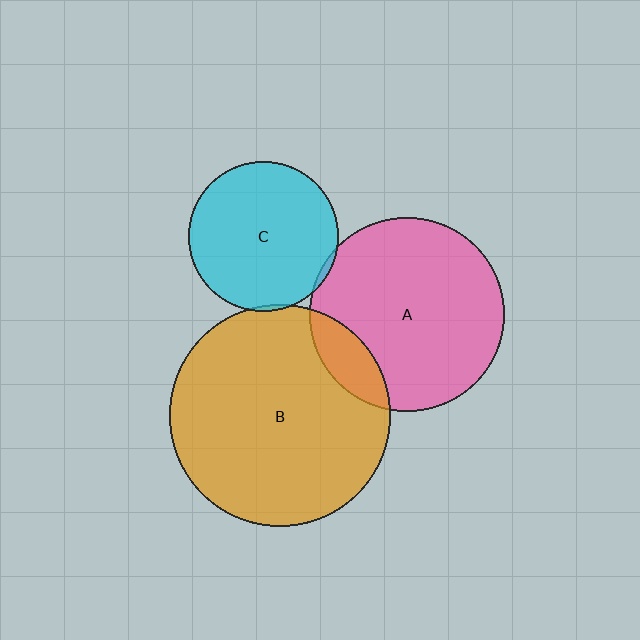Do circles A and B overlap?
Yes.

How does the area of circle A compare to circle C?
Approximately 1.7 times.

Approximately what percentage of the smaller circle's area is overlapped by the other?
Approximately 15%.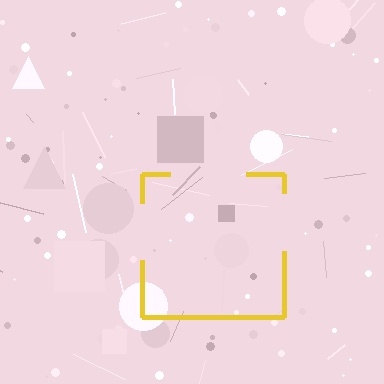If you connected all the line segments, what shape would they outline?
They would outline a square.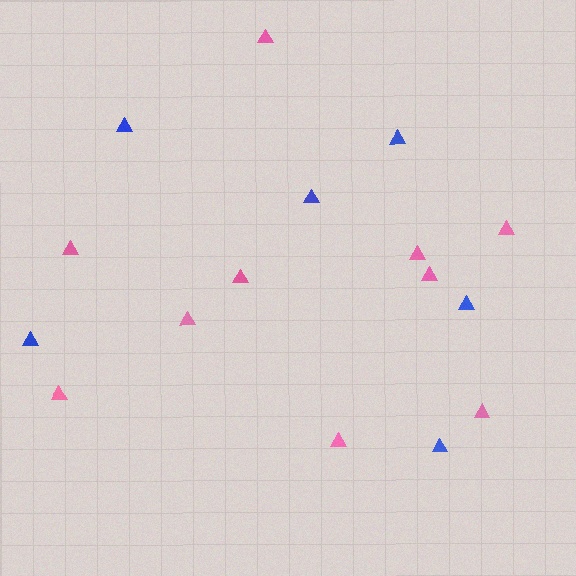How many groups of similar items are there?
There are 2 groups: one group of blue triangles (6) and one group of pink triangles (10).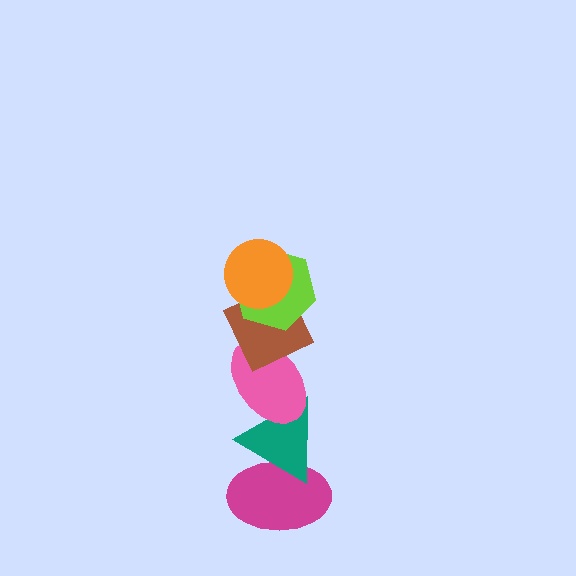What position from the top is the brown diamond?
The brown diamond is 3rd from the top.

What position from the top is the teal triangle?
The teal triangle is 5th from the top.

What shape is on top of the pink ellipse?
The brown diamond is on top of the pink ellipse.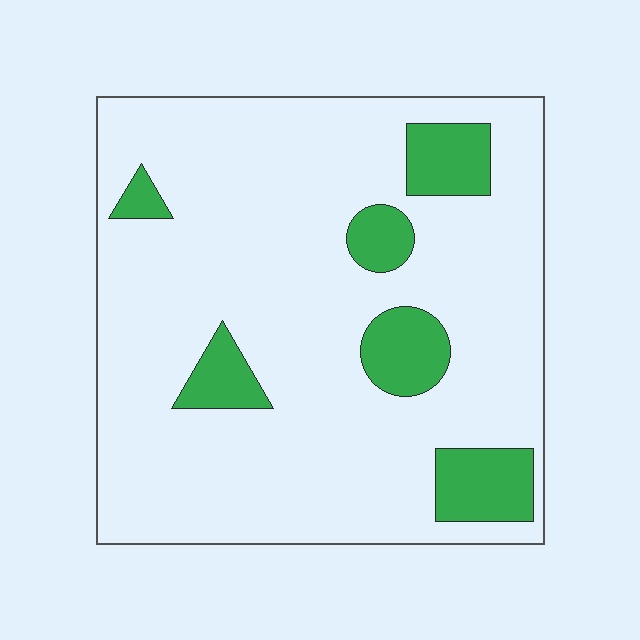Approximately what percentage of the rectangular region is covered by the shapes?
Approximately 15%.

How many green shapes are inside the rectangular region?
6.